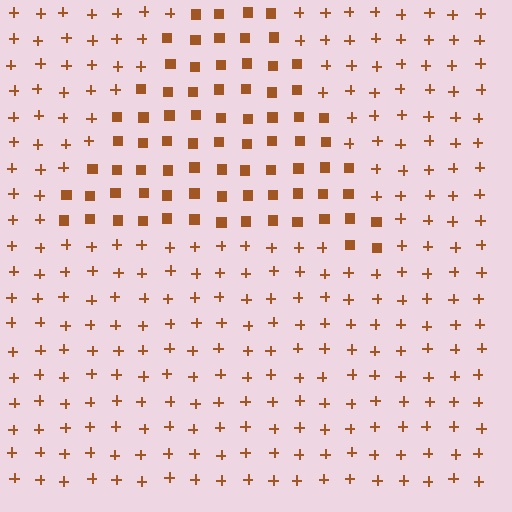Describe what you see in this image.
The image is filled with small brown elements arranged in a uniform grid. A triangle-shaped region contains squares, while the surrounding area contains plus signs. The boundary is defined purely by the change in element shape.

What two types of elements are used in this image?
The image uses squares inside the triangle region and plus signs outside it.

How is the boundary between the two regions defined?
The boundary is defined by a change in element shape: squares inside vs. plus signs outside. All elements share the same color and spacing.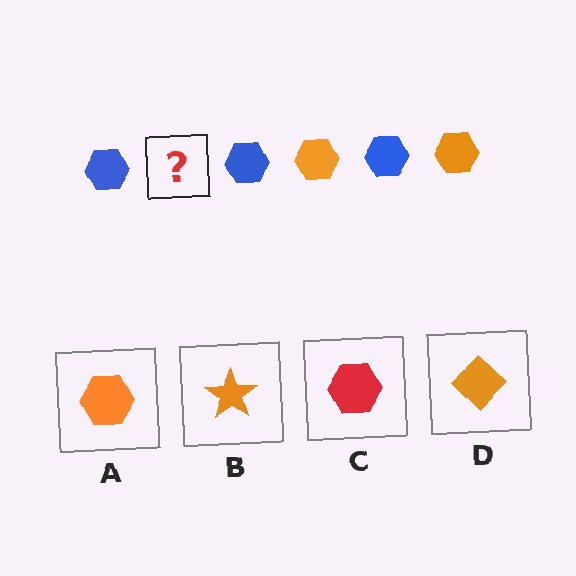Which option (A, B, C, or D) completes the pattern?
A.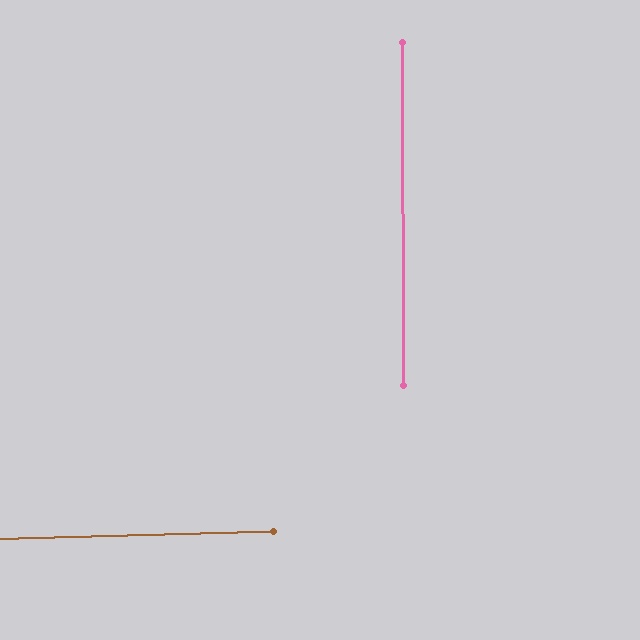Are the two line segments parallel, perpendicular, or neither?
Perpendicular — they meet at approximately 88°.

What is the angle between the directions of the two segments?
Approximately 88 degrees.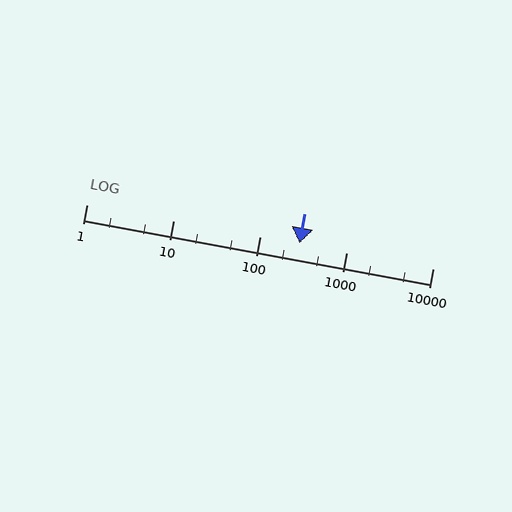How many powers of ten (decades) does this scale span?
The scale spans 4 decades, from 1 to 10000.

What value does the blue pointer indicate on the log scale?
The pointer indicates approximately 290.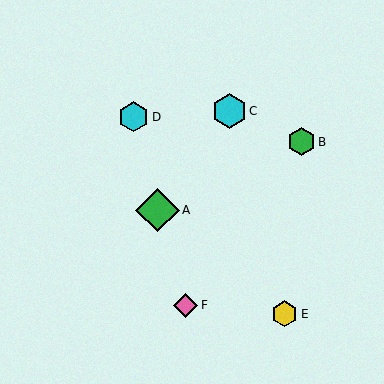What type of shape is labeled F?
Shape F is a pink diamond.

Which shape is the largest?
The green diamond (labeled A) is the largest.